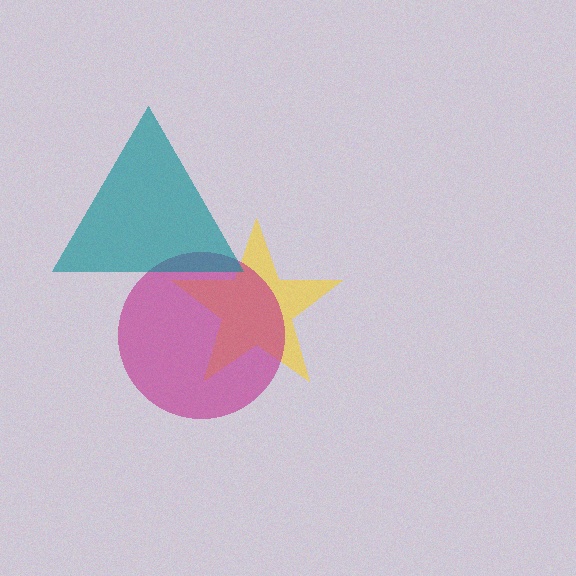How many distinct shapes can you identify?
There are 3 distinct shapes: a yellow star, a magenta circle, a teal triangle.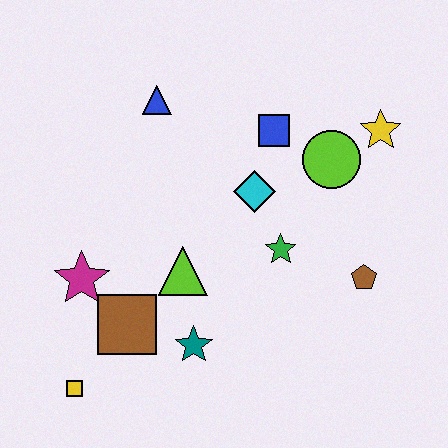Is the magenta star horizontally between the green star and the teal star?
No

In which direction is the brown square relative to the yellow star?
The brown square is to the left of the yellow star.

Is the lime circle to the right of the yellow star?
No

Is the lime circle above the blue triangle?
No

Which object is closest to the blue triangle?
The blue square is closest to the blue triangle.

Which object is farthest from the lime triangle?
The yellow star is farthest from the lime triangle.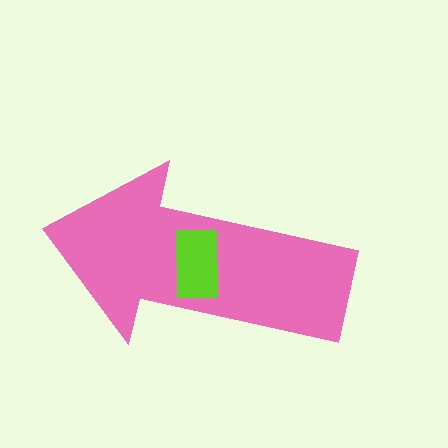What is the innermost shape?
The lime rectangle.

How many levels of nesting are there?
2.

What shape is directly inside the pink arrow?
The lime rectangle.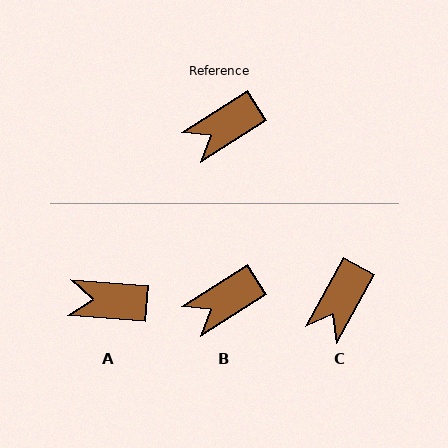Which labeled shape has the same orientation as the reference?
B.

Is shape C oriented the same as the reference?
No, it is off by about 28 degrees.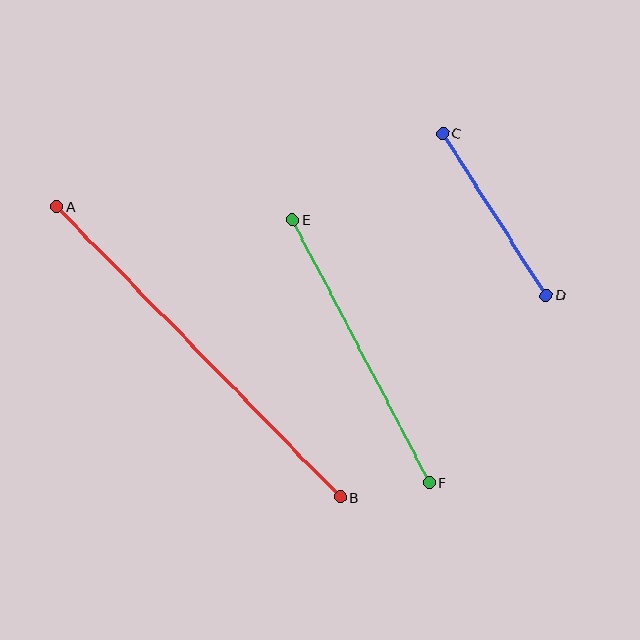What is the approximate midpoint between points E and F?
The midpoint is at approximately (361, 351) pixels.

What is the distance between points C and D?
The distance is approximately 192 pixels.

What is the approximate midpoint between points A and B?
The midpoint is at approximately (198, 352) pixels.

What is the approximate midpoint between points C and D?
The midpoint is at approximately (494, 215) pixels.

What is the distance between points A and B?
The distance is approximately 406 pixels.